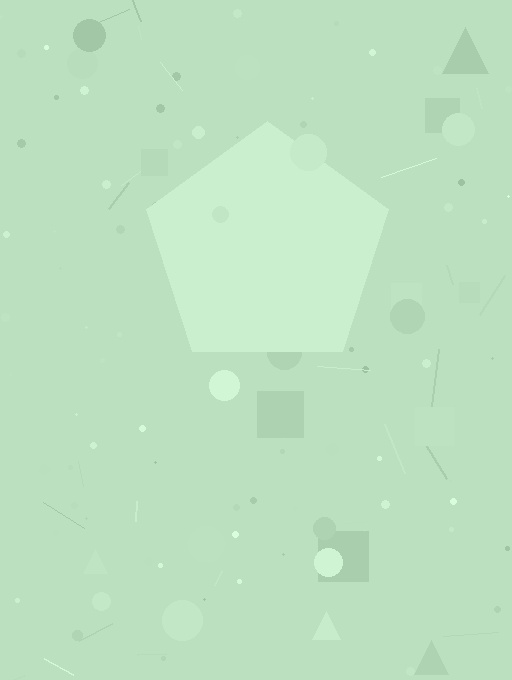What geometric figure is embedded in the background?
A pentagon is embedded in the background.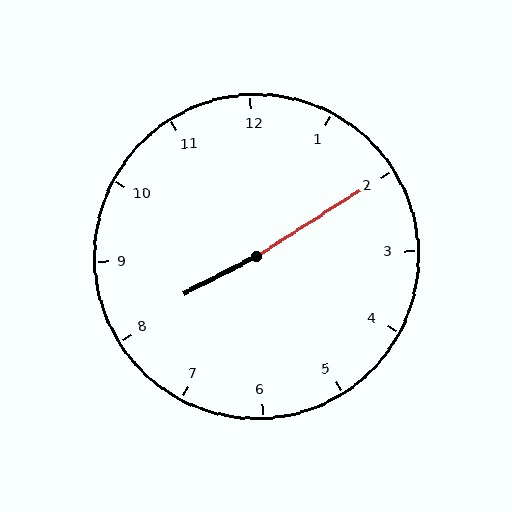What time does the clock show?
8:10.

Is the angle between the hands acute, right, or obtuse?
It is obtuse.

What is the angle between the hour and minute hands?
Approximately 175 degrees.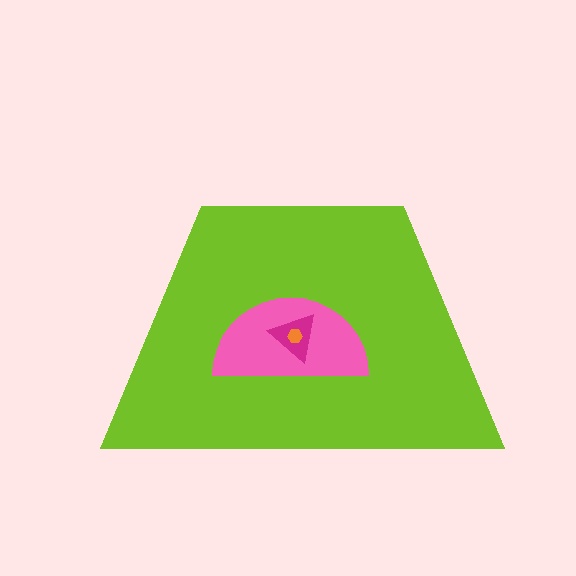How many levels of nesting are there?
4.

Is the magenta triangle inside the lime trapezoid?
Yes.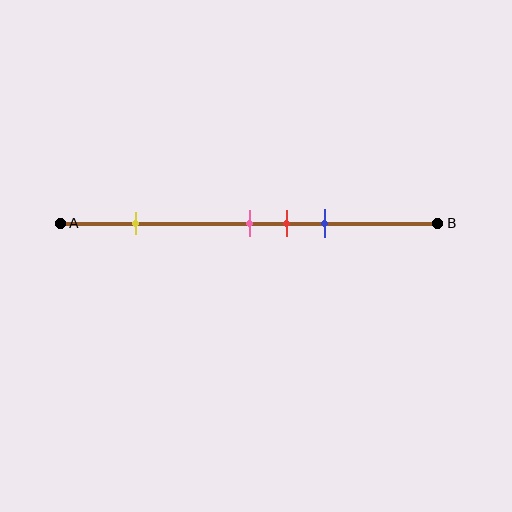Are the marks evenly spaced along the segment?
No, the marks are not evenly spaced.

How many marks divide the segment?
There are 4 marks dividing the segment.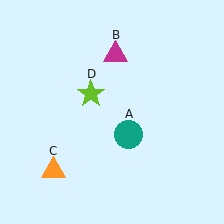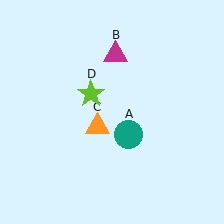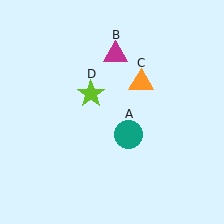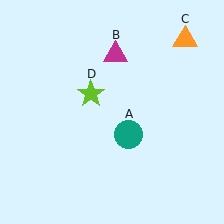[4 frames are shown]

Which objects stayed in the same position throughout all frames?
Teal circle (object A) and magenta triangle (object B) and lime star (object D) remained stationary.